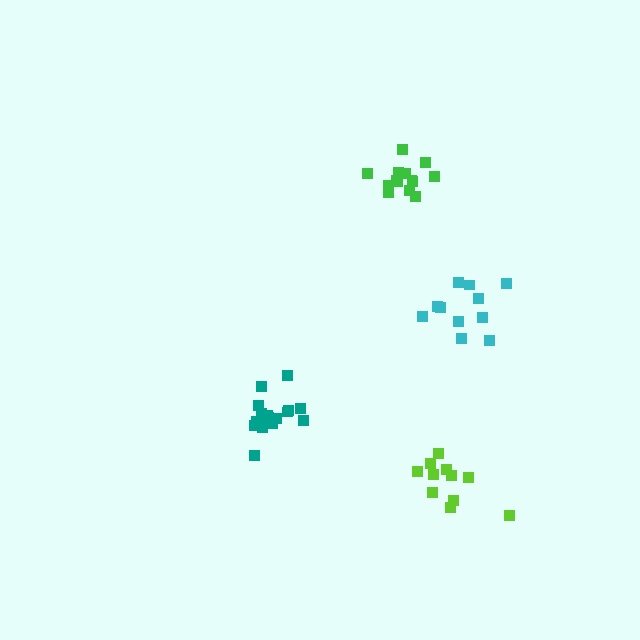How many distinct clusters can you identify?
There are 4 distinct clusters.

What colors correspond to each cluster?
The clusters are colored: green, cyan, teal, lime.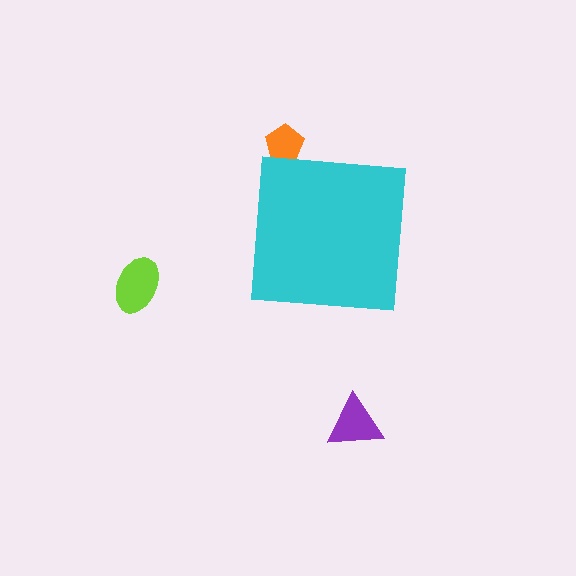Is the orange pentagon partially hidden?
Yes, the orange pentagon is partially hidden behind the cyan square.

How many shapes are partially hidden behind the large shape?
1 shape is partially hidden.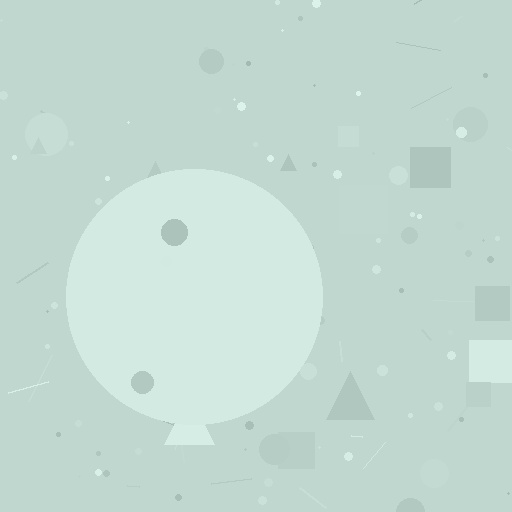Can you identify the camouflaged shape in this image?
The camouflaged shape is a circle.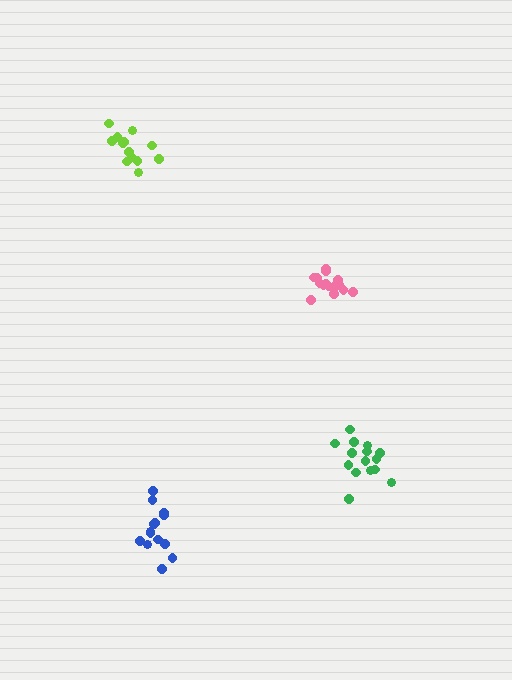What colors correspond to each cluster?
The clusters are colored: green, lime, blue, pink.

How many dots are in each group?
Group 1: 15 dots, Group 2: 13 dots, Group 3: 14 dots, Group 4: 16 dots (58 total).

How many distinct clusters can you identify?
There are 4 distinct clusters.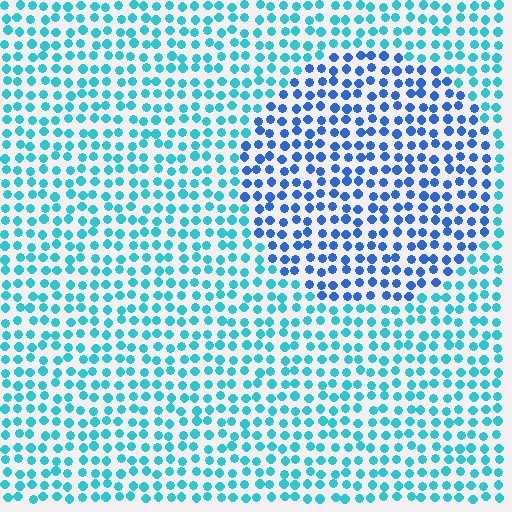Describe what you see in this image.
The image is filled with small cyan elements in a uniform arrangement. A circle-shaped region is visible where the elements are tinted to a slightly different hue, forming a subtle color boundary.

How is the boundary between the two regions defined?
The boundary is defined purely by a slight shift in hue (about 35 degrees). Spacing, size, and orientation are identical on both sides.